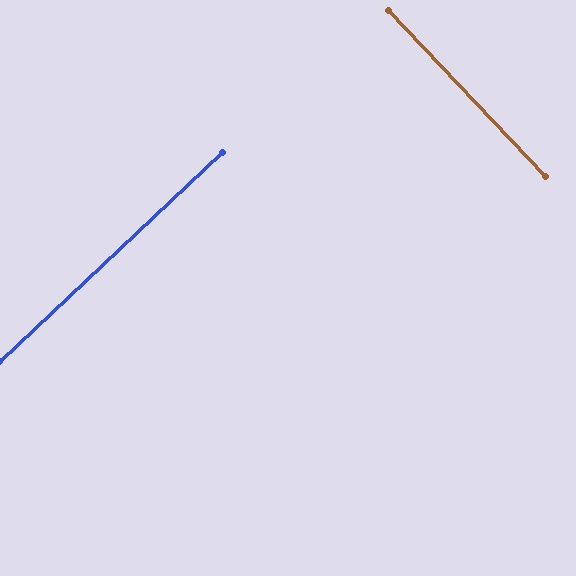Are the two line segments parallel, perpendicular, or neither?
Perpendicular — they meet at approximately 90°.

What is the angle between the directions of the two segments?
Approximately 90 degrees.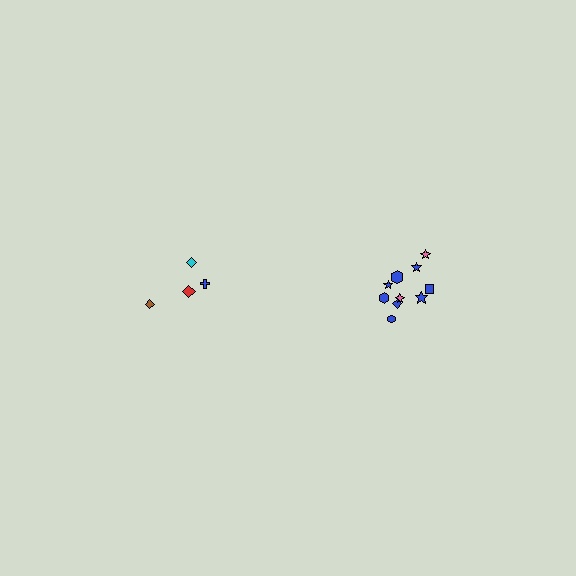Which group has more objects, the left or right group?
The right group.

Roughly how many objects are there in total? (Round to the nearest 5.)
Roughly 15 objects in total.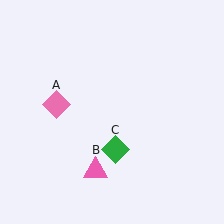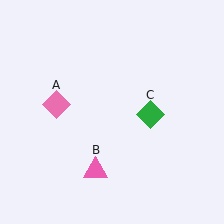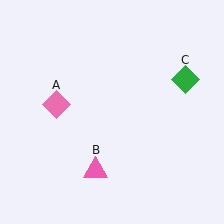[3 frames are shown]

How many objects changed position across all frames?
1 object changed position: green diamond (object C).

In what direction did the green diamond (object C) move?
The green diamond (object C) moved up and to the right.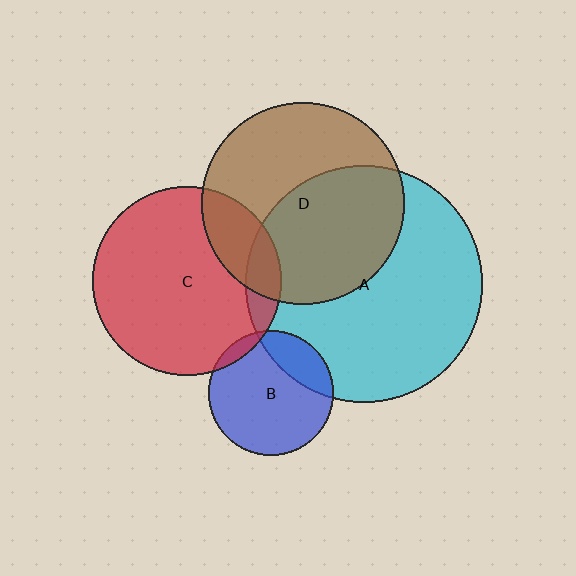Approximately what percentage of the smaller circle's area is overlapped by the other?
Approximately 50%.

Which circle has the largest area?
Circle A (cyan).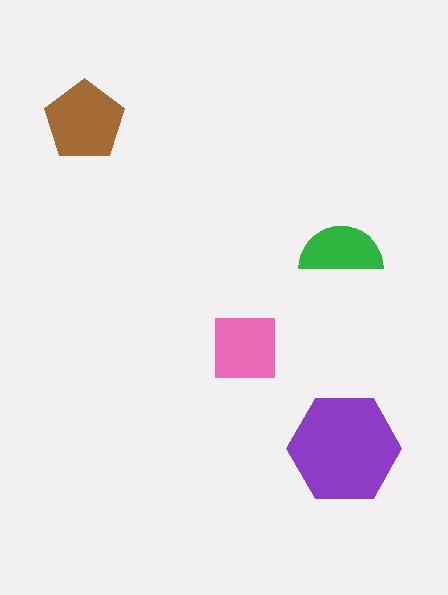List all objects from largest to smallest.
The purple hexagon, the brown pentagon, the pink square, the green semicircle.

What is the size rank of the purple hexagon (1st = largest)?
1st.